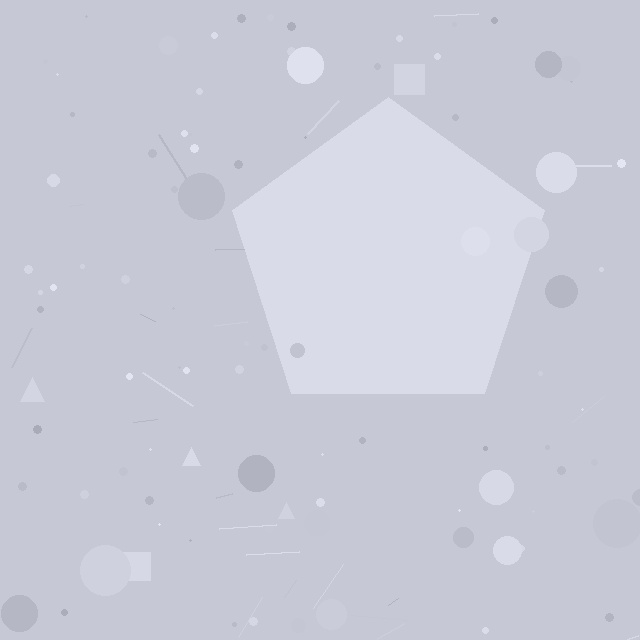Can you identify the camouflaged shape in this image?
The camouflaged shape is a pentagon.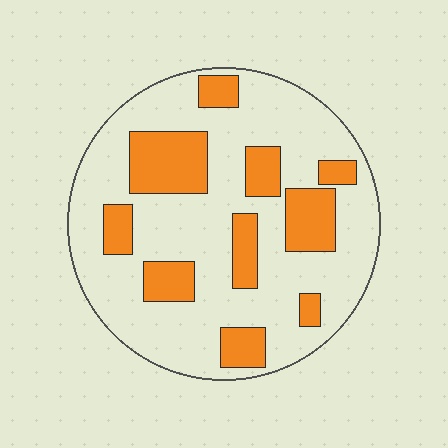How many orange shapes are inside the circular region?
10.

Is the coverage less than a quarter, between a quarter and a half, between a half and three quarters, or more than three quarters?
Between a quarter and a half.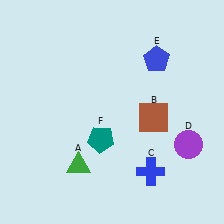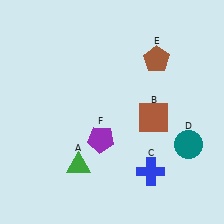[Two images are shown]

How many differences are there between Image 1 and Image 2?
There are 3 differences between the two images.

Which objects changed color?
D changed from purple to teal. E changed from blue to brown. F changed from teal to purple.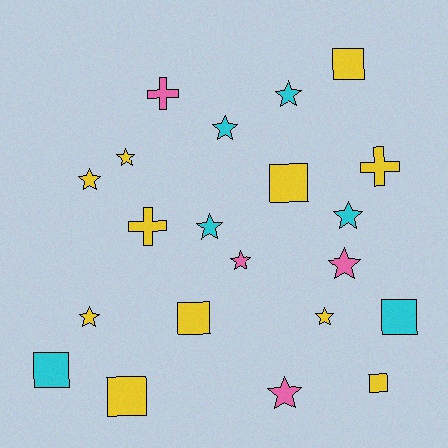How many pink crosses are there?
There is 1 pink cross.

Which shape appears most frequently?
Star, with 11 objects.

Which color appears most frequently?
Yellow, with 11 objects.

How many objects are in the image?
There are 21 objects.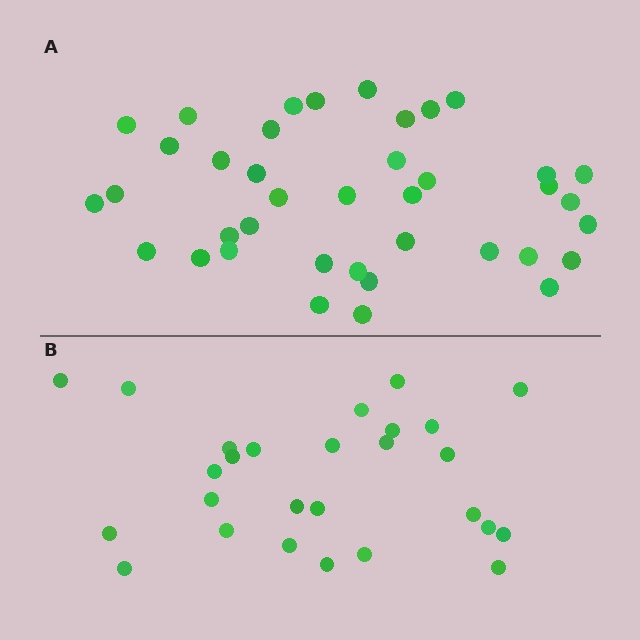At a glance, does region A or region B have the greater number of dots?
Region A (the top region) has more dots.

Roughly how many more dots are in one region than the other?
Region A has roughly 12 or so more dots than region B.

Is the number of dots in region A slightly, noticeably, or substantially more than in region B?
Region A has noticeably more, but not dramatically so. The ratio is roughly 1.4 to 1.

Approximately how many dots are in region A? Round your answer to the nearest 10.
About 40 dots. (The exact count is 39, which rounds to 40.)